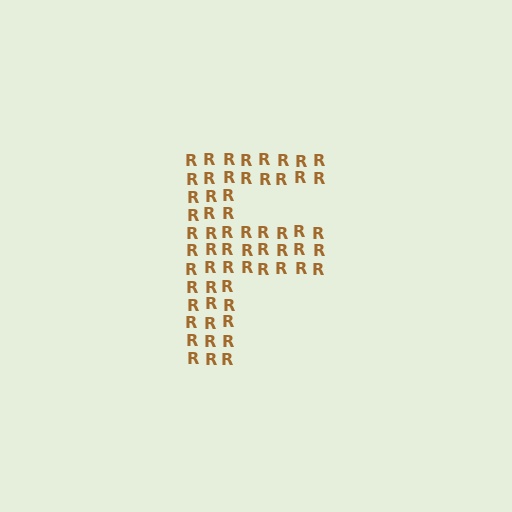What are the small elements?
The small elements are letter R's.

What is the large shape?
The large shape is the letter F.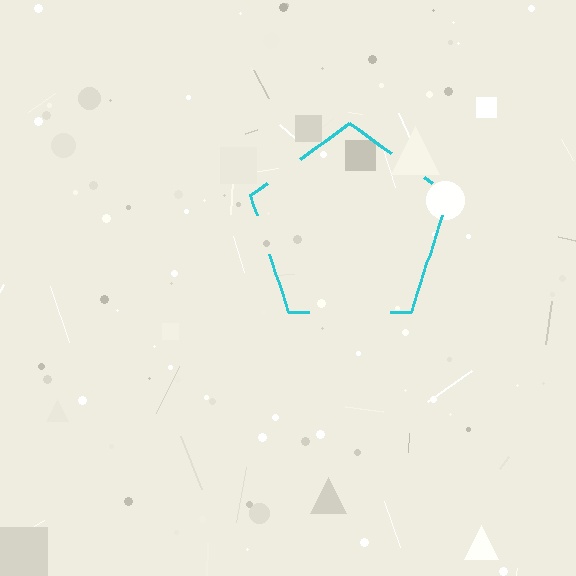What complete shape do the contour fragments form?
The contour fragments form a pentagon.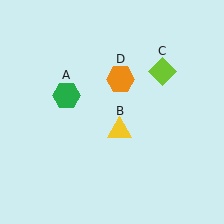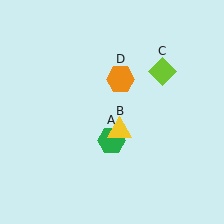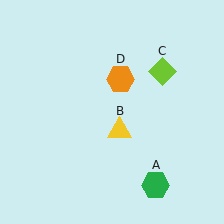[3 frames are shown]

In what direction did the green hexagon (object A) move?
The green hexagon (object A) moved down and to the right.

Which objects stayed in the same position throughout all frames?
Yellow triangle (object B) and lime diamond (object C) and orange hexagon (object D) remained stationary.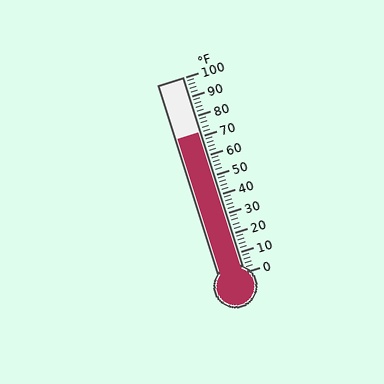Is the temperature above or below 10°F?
The temperature is above 10°F.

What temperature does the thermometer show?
The thermometer shows approximately 72°F.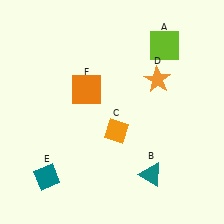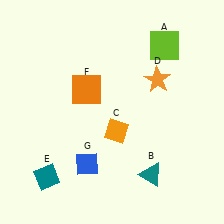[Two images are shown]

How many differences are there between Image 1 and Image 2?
There is 1 difference between the two images.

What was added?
A blue diamond (G) was added in Image 2.